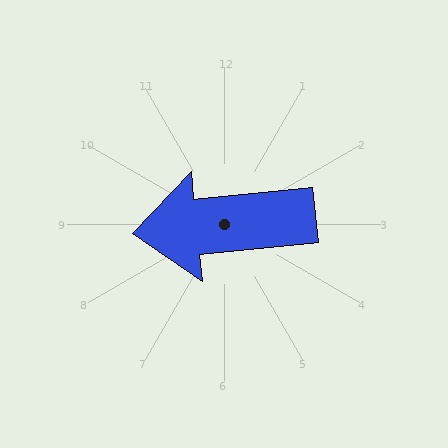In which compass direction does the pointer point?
West.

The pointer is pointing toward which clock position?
Roughly 9 o'clock.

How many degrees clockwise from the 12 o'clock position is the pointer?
Approximately 264 degrees.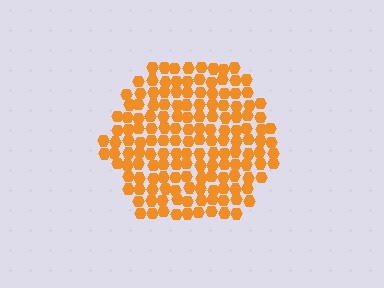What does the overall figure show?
The overall figure shows a hexagon.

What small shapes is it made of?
It is made of small hexagons.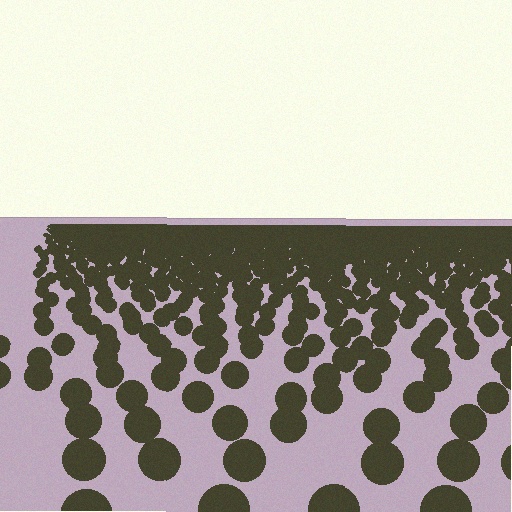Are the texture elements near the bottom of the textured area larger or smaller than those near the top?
Larger. Near the bottom, elements are closer to the viewer and appear at a bigger on-screen size.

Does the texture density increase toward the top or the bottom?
Density increases toward the top.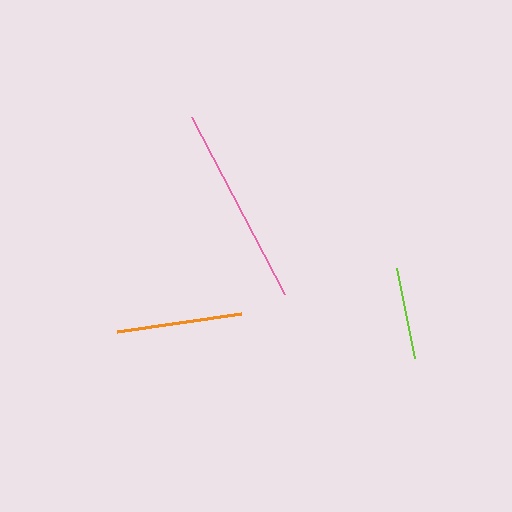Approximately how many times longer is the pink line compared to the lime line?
The pink line is approximately 2.2 times the length of the lime line.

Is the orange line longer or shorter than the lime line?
The orange line is longer than the lime line.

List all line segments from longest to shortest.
From longest to shortest: pink, orange, lime.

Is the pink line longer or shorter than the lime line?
The pink line is longer than the lime line.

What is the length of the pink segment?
The pink segment is approximately 200 pixels long.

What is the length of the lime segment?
The lime segment is approximately 91 pixels long.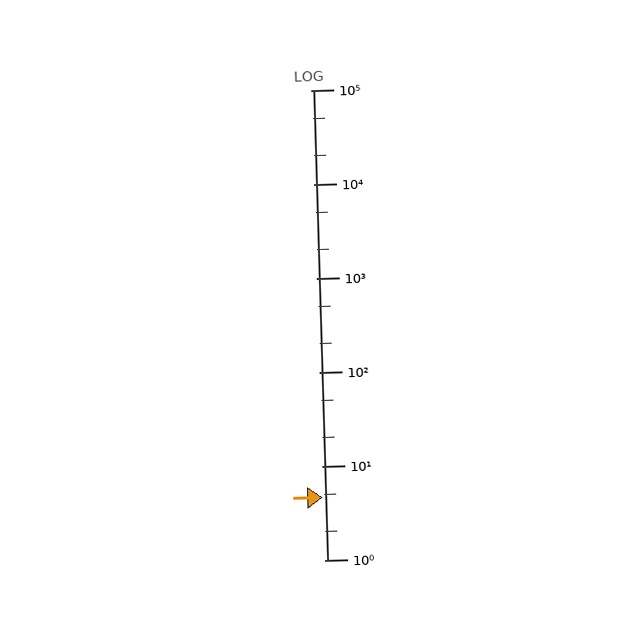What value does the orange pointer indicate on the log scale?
The pointer indicates approximately 4.6.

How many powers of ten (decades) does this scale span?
The scale spans 5 decades, from 1 to 100000.